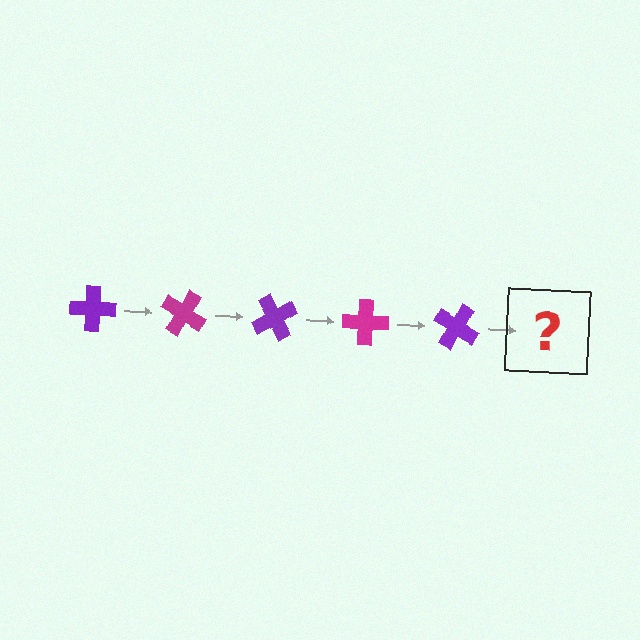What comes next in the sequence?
The next element should be a magenta cross, rotated 150 degrees from the start.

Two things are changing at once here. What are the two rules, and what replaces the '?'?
The two rules are that it rotates 30 degrees each step and the color cycles through purple and magenta. The '?' should be a magenta cross, rotated 150 degrees from the start.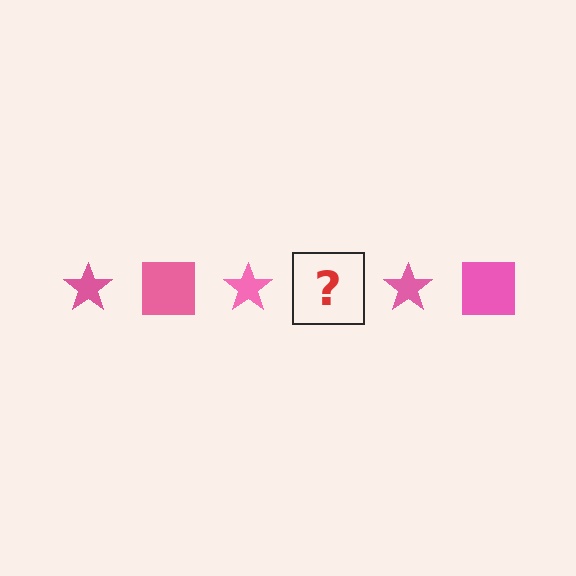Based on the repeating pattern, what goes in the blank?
The blank should be a pink square.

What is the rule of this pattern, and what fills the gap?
The rule is that the pattern cycles through star, square shapes in pink. The gap should be filled with a pink square.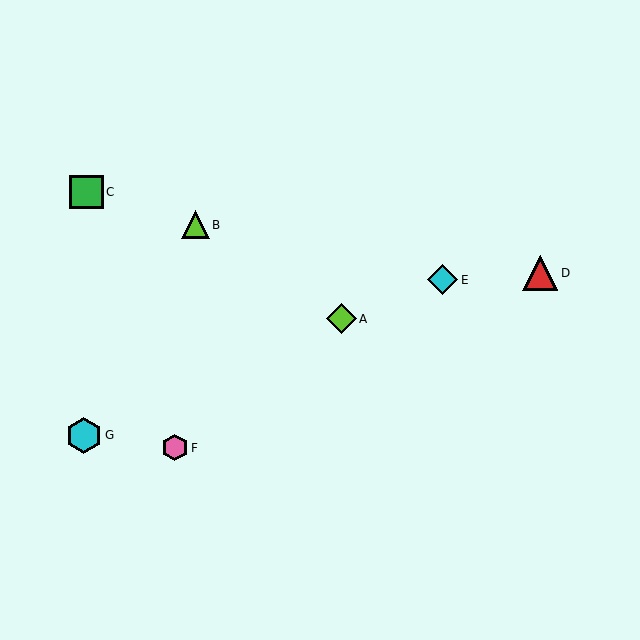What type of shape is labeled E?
Shape E is a cyan diamond.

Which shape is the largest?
The cyan hexagon (labeled G) is the largest.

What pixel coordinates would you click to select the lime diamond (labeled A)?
Click at (341, 319) to select the lime diamond A.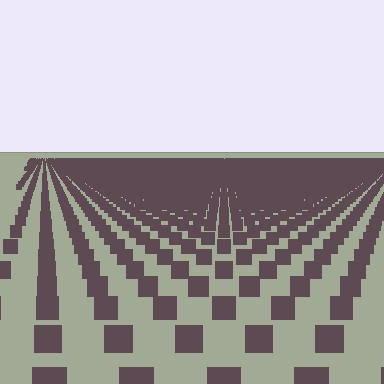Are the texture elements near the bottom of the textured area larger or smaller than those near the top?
Larger. Near the bottom, elements are closer to the viewer and appear at a bigger on-screen size.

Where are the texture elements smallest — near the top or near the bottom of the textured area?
Near the top.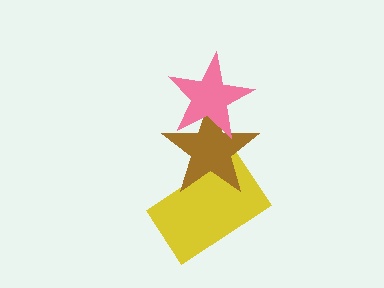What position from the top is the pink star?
The pink star is 1st from the top.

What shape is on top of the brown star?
The pink star is on top of the brown star.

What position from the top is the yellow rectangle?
The yellow rectangle is 3rd from the top.